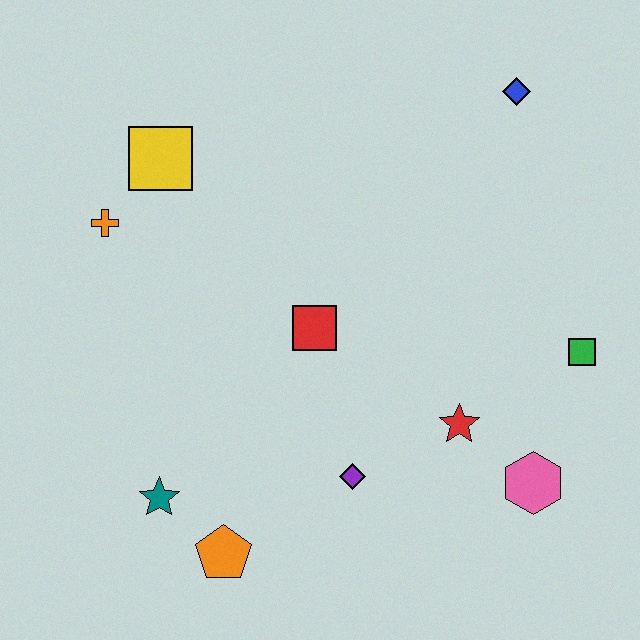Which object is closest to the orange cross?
The yellow square is closest to the orange cross.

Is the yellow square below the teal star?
No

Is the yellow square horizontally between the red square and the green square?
No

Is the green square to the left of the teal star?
No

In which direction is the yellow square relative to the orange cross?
The yellow square is above the orange cross.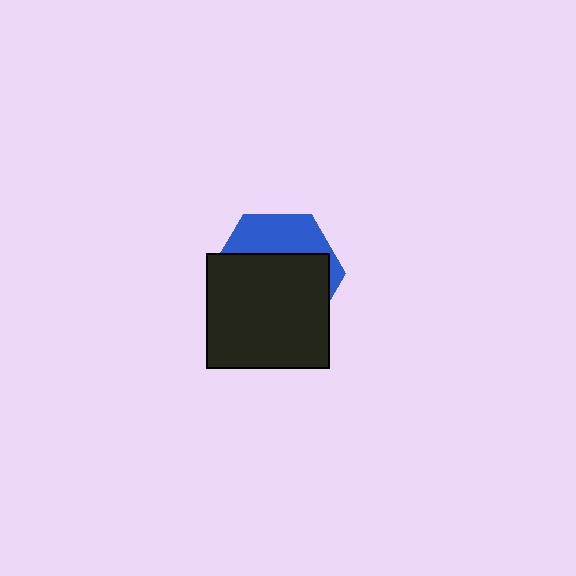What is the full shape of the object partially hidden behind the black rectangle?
The partially hidden object is a blue hexagon.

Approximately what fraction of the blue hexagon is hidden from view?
Roughly 67% of the blue hexagon is hidden behind the black rectangle.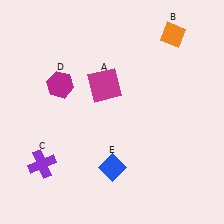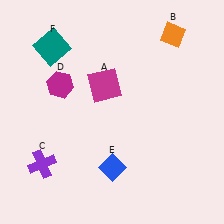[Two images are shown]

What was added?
A teal square (F) was added in Image 2.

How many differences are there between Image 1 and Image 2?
There is 1 difference between the two images.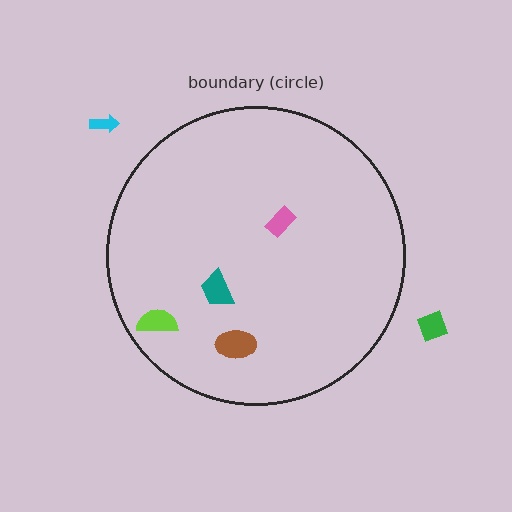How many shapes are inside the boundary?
4 inside, 2 outside.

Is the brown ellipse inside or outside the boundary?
Inside.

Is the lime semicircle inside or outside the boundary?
Inside.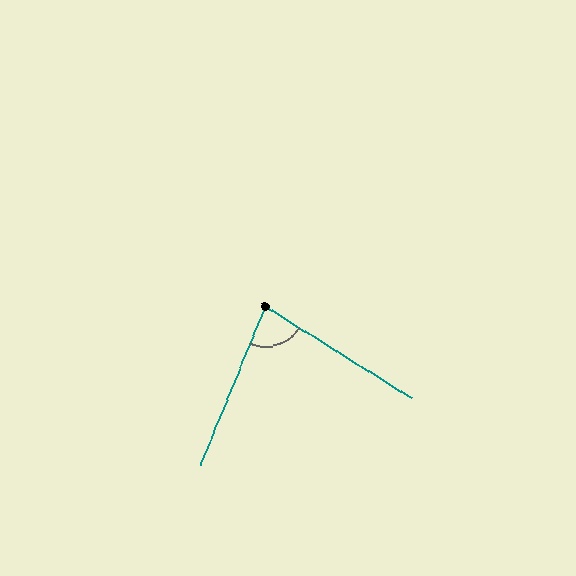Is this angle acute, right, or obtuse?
It is acute.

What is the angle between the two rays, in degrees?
Approximately 80 degrees.